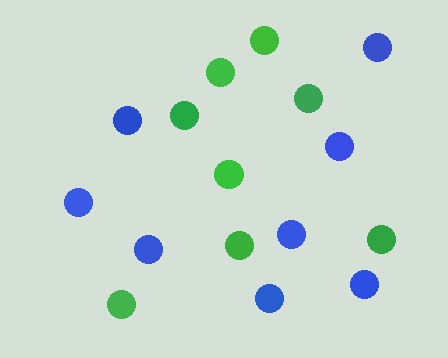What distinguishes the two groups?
There are 2 groups: one group of blue circles (8) and one group of green circles (8).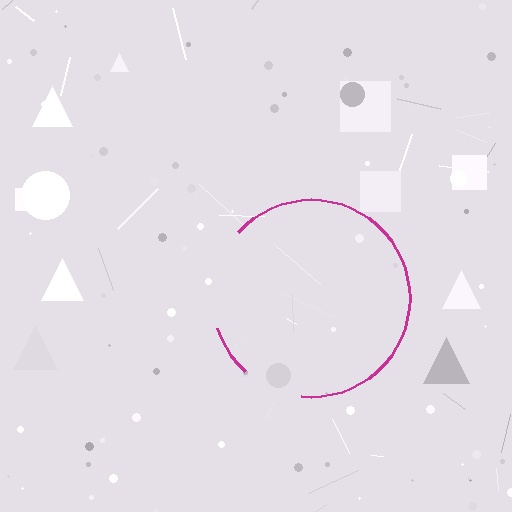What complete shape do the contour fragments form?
The contour fragments form a circle.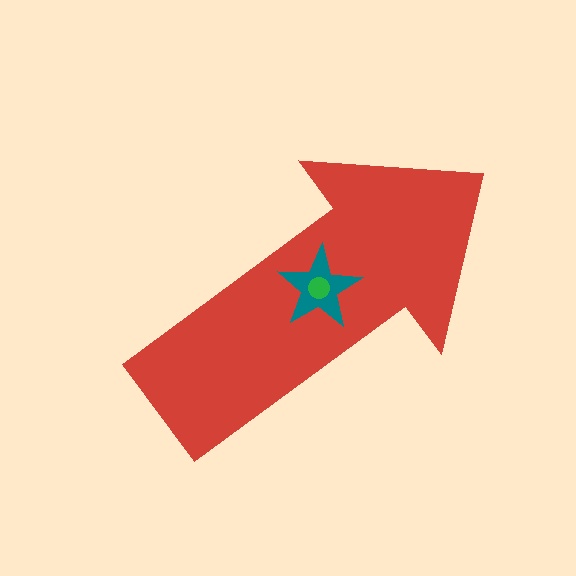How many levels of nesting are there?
3.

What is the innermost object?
The green circle.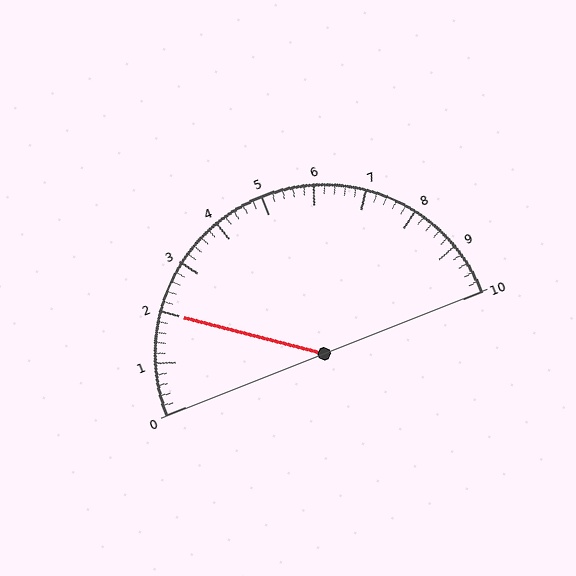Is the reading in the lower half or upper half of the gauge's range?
The reading is in the lower half of the range (0 to 10).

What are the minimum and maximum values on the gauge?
The gauge ranges from 0 to 10.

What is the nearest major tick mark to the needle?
The nearest major tick mark is 2.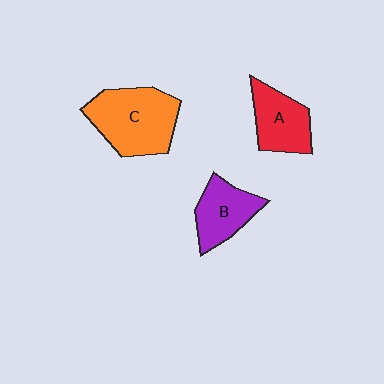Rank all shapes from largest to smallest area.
From largest to smallest: C (orange), A (red), B (purple).